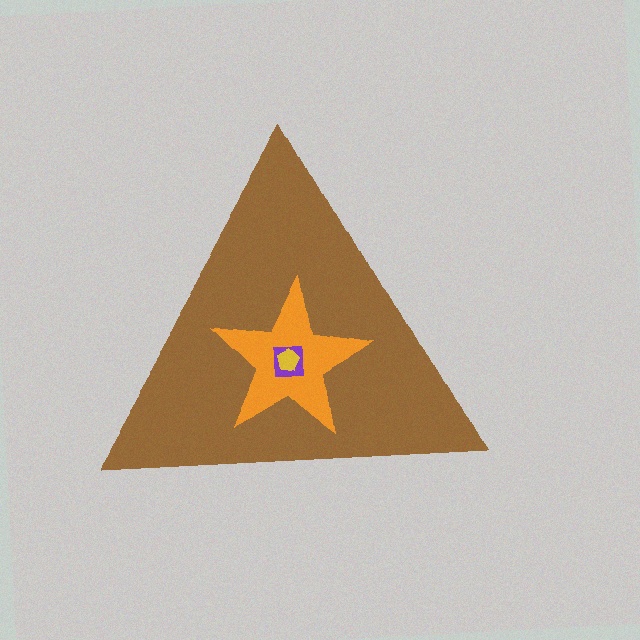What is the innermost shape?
The yellow pentagon.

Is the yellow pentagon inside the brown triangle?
Yes.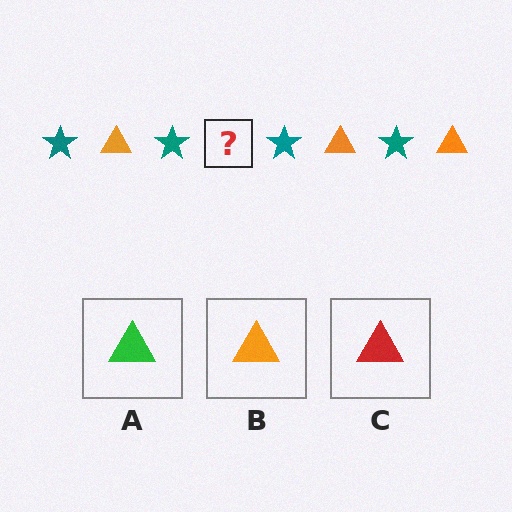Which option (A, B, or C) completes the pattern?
B.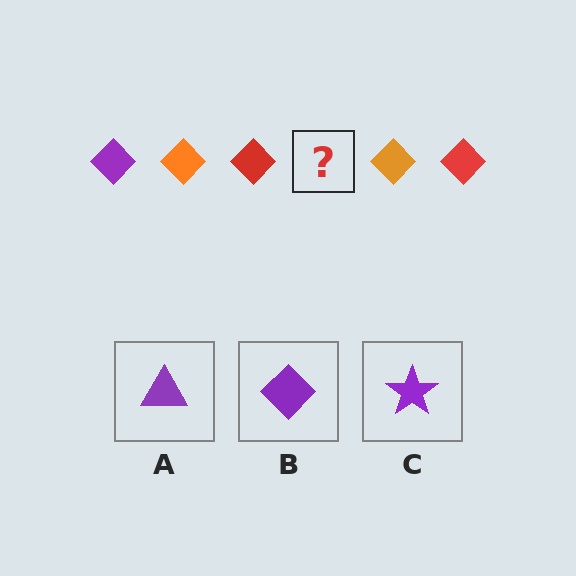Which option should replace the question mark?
Option B.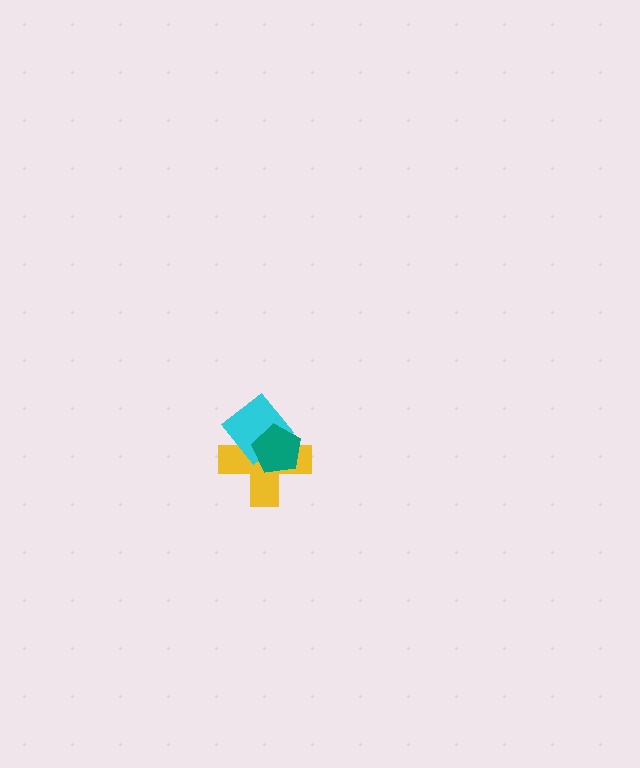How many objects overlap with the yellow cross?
2 objects overlap with the yellow cross.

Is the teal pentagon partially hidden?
No, no other shape covers it.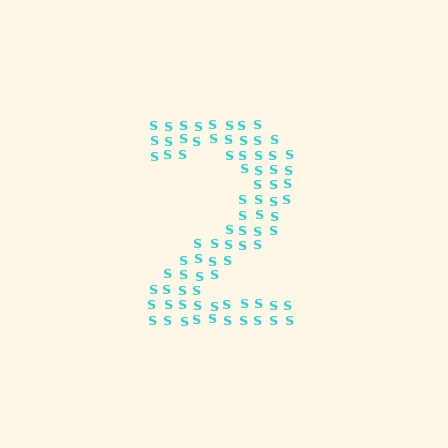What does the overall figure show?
The overall figure shows the digit 2.